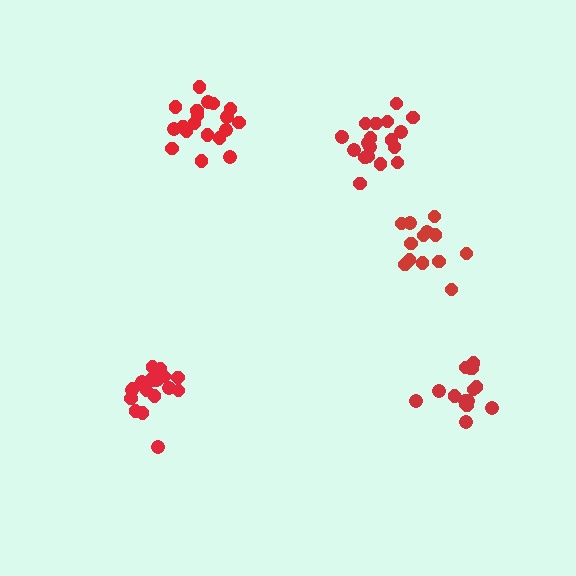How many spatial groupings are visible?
There are 5 spatial groupings.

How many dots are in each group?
Group 1: 13 dots, Group 2: 19 dots, Group 3: 18 dots, Group 4: 19 dots, Group 5: 15 dots (84 total).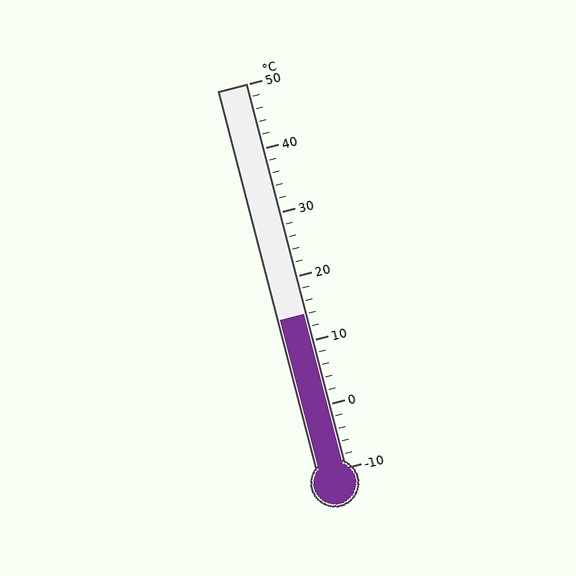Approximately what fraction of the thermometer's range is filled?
The thermometer is filled to approximately 40% of its range.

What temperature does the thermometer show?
The thermometer shows approximately 14°C.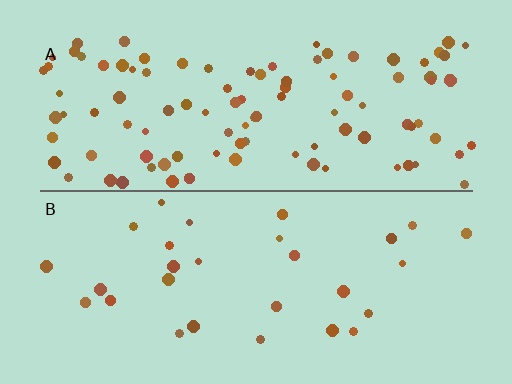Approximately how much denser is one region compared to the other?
Approximately 3.5× — region A over region B.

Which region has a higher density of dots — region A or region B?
A (the top).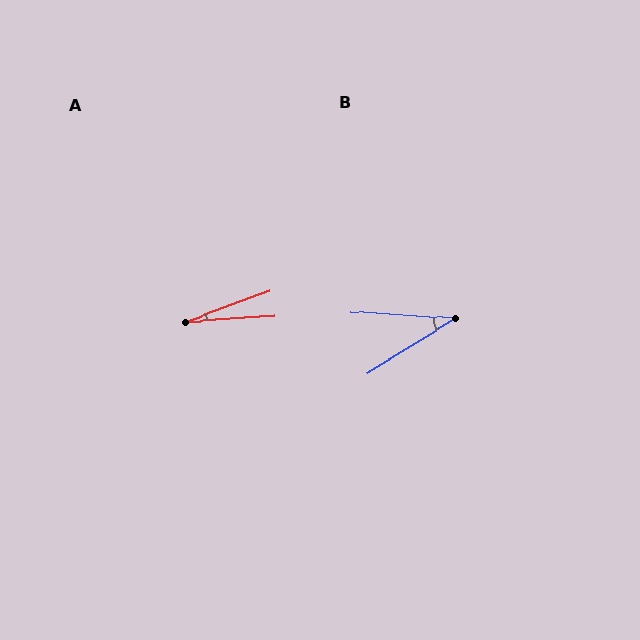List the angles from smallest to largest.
A (16°), B (35°).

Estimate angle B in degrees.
Approximately 35 degrees.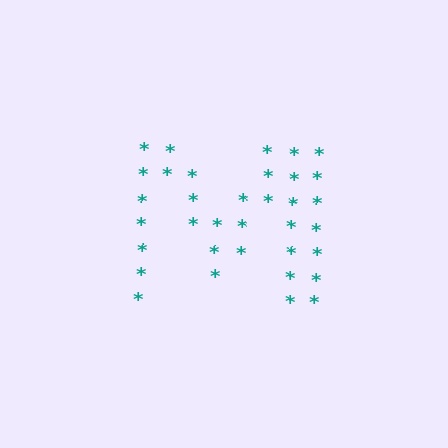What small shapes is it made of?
It is made of small asterisks.